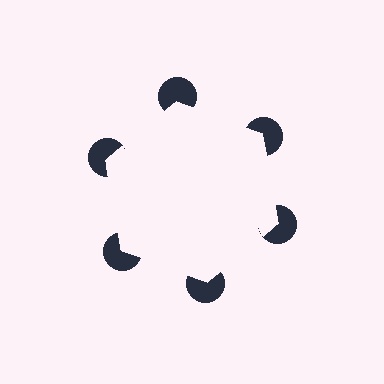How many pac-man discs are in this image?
There are 6 — one at each vertex of the illusory hexagon.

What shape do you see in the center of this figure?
An illusory hexagon — its edges are inferred from the aligned wedge cuts in the pac-man discs, not physically drawn.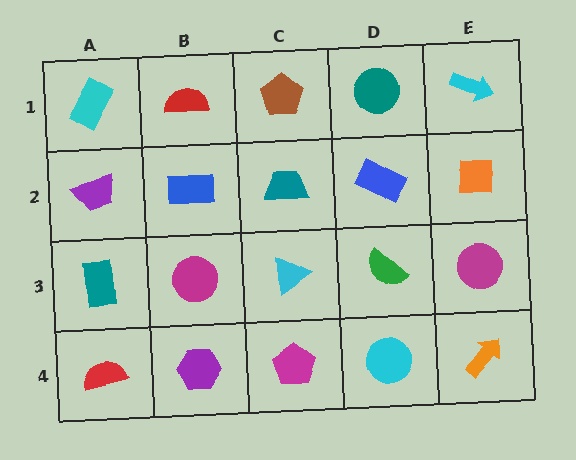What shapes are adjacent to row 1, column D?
A blue rectangle (row 2, column D), a brown pentagon (row 1, column C), a cyan arrow (row 1, column E).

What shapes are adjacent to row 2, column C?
A brown pentagon (row 1, column C), a cyan triangle (row 3, column C), a blue rectangle (row 2, column B), a blue rectangle (row 2, column D).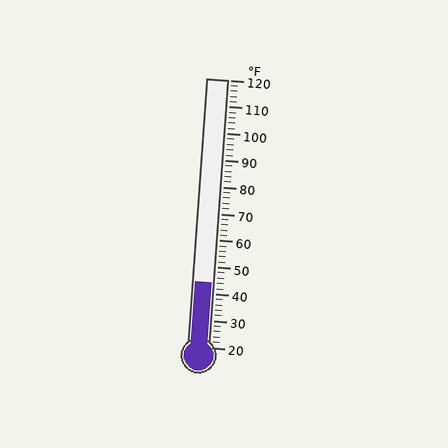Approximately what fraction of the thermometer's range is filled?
The thermometer is filled to approximately 25% of its range.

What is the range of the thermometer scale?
The thermometer scale ranges from 20°F to 120°F.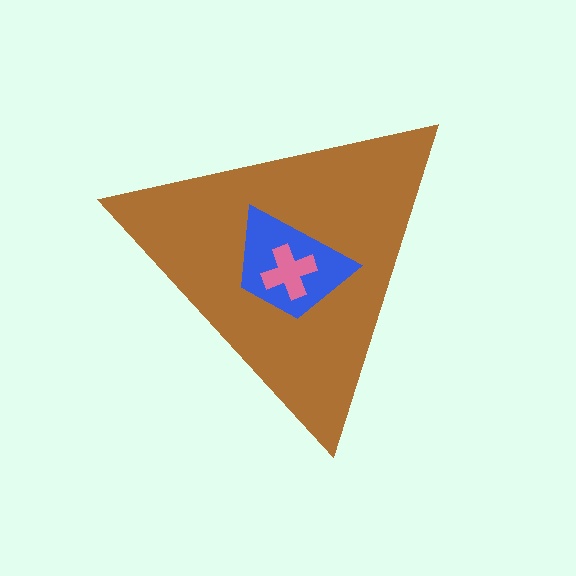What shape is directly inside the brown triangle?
The blue trapezoid.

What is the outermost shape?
The brown triangle.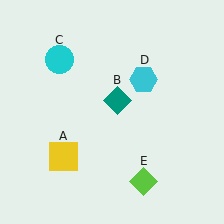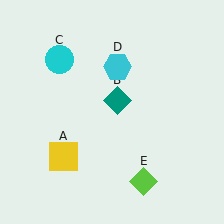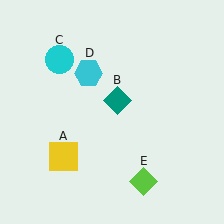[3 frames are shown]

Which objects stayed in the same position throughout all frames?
Yellow square (object A) and teal diamond (object B) and cyan circle (object C) and lime diamond (object E) remained stationary.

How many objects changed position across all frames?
1 object changed position: cyan hexagon (object D).